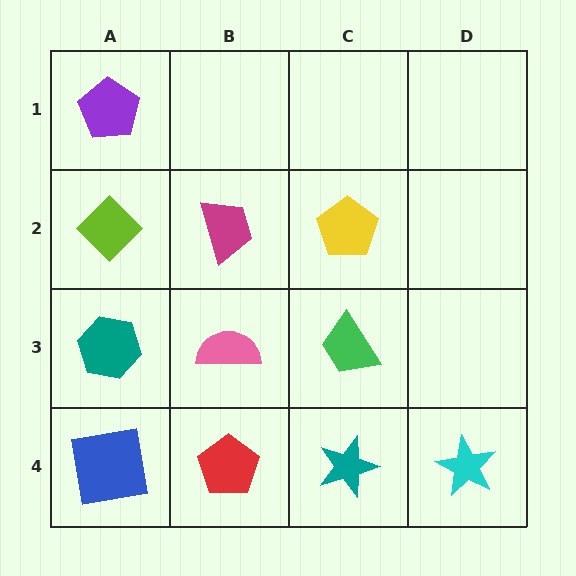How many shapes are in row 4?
4 shapes.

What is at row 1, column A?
A purple pentagon.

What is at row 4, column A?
A blue square.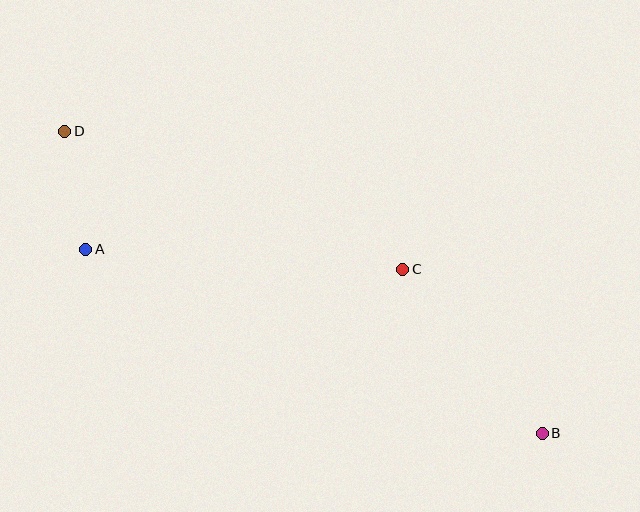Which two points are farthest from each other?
Points B and D are farthest from each other.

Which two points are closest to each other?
Points A and D are closest to each other.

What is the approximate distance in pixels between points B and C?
The distance between B and C is approximately 216 pixels.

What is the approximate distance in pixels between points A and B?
The distance between A and B is approximately 493 pixels.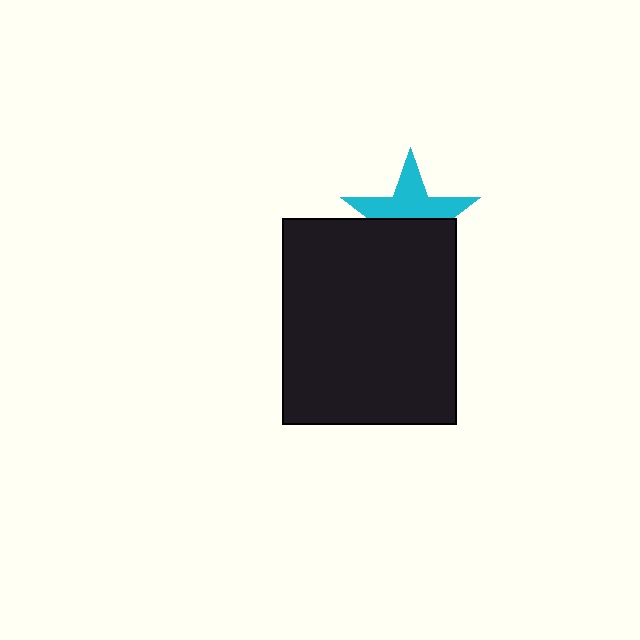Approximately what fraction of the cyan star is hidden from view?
Roughly 50% of the cyan star is hidden behind the black rectangle.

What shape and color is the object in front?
The object in front is a black rectangle.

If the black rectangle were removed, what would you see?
You would see the complete cyan star.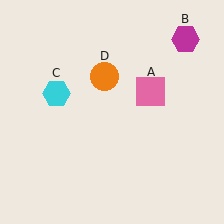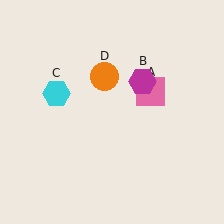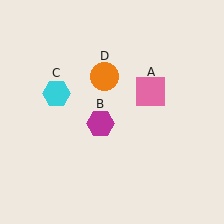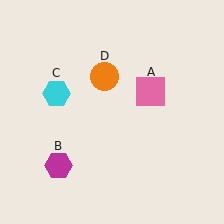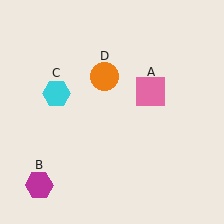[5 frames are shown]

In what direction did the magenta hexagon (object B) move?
The magenta hexagon (object B) moved down and to the left.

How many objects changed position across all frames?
1 object changed position: magenta hexagon (object B).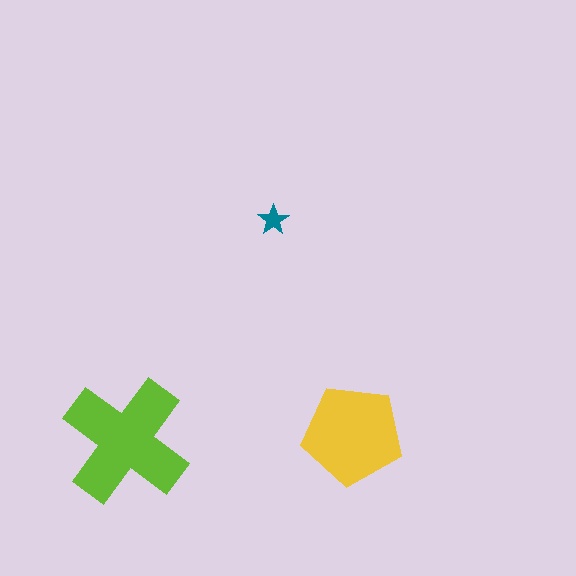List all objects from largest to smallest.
The lime cross, the yellow pentagon, the teal star.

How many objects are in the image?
There are 3 objects in the image.